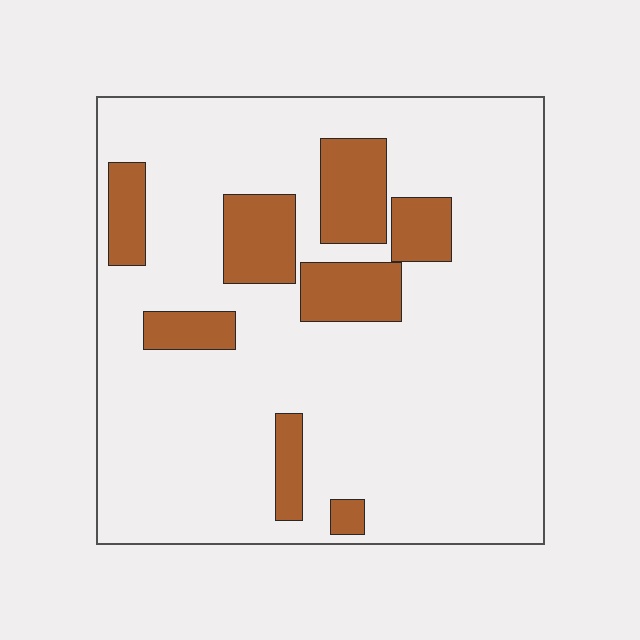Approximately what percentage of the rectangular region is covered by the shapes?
Approximately 20%.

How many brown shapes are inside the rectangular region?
8.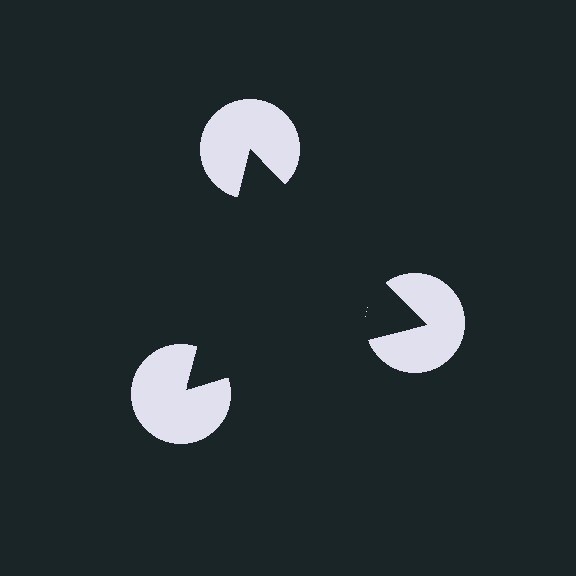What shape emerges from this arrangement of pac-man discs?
An illusory triangle — its edges are inferred from the aligned wedge cuts in the pac-man discs, not physically drawn.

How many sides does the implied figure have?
3 sides.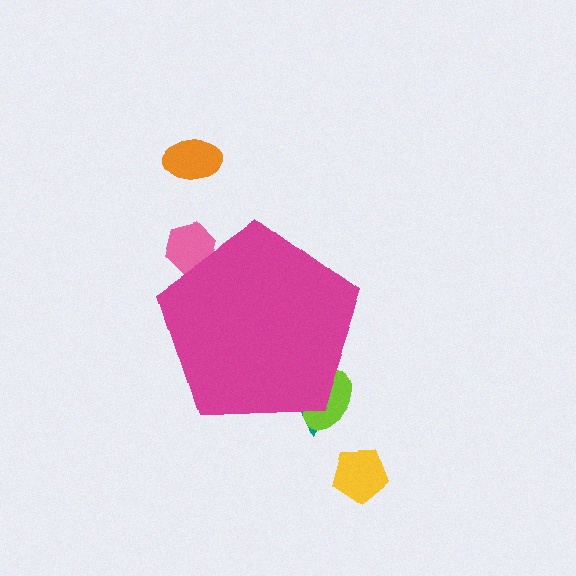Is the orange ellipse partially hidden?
No, the orange ellipse is fully visible.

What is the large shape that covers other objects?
A magenta pentagon.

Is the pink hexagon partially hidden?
Yes, the pink hexagon is partially hidden behind the magenta pentagon.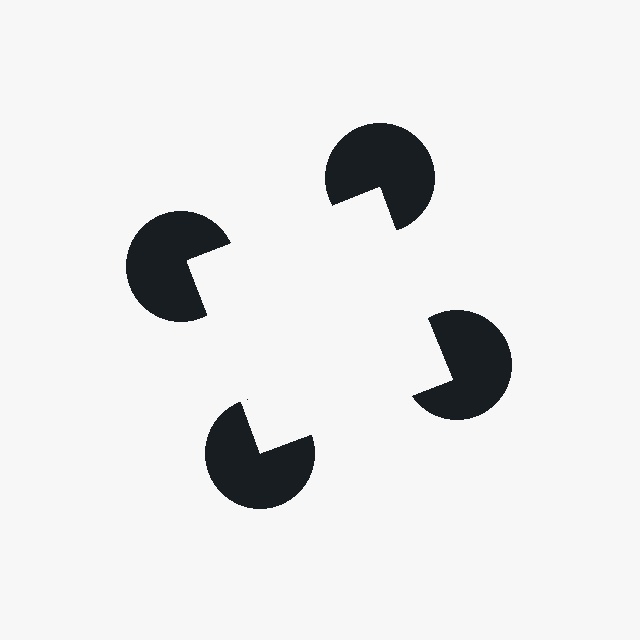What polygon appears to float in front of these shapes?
An illusory square — its edges are inferred from the aligned wedge cuts in the pac-man discs, not physically drawn.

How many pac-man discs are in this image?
There are 4 — one at each vertex of the illusory square.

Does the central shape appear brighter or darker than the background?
It typically appears slightly brighter than the background, even though no actual brightness change is drawn.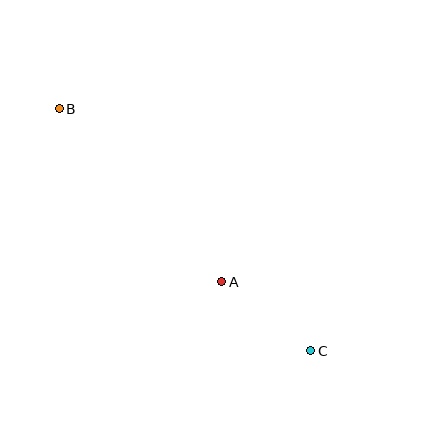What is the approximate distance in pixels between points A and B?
The distance between A and B is approximately 237 pixels.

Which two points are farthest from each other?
Points B and C are farthest from each other.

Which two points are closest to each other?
Points A and C are closest to each other.